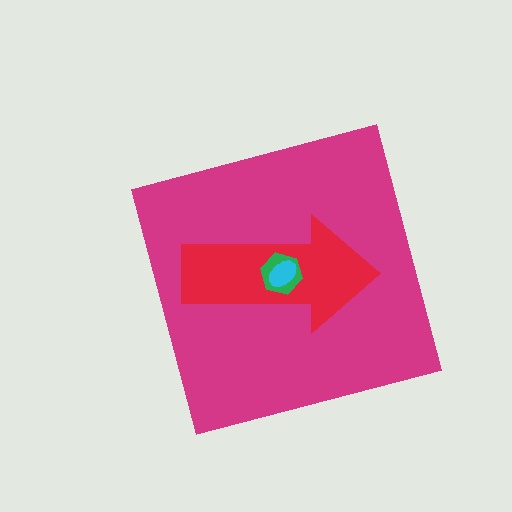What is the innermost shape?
The cyan ellipse.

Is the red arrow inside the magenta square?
Yes.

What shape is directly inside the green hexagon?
The cyan ellipse.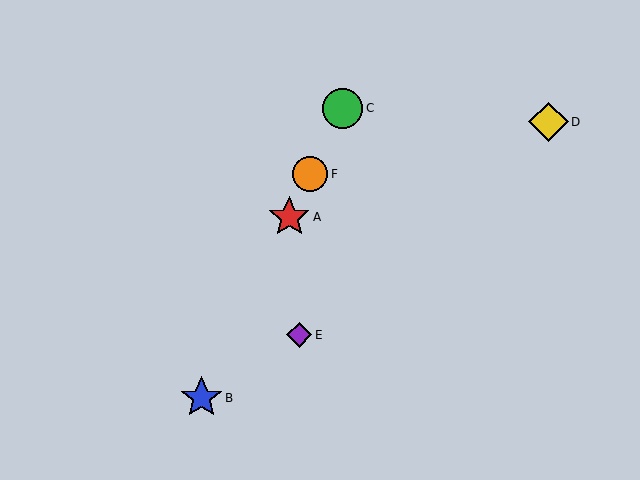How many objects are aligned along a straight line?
4 objects (A, B, C, F) are aligned along a straight line.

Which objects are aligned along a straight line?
Objects A, B, C, F are aligned along a straight line.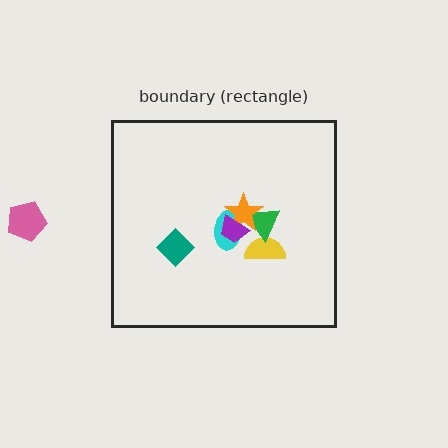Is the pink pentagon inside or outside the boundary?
Outside.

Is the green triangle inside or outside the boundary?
Inside.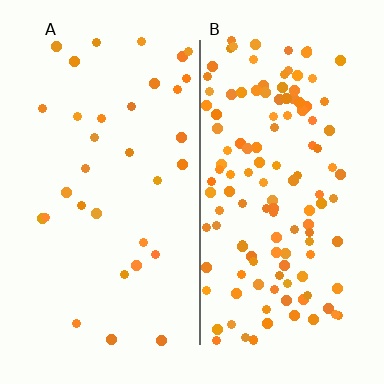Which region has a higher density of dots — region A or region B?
B (the right).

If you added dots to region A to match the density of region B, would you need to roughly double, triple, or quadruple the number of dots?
Approximately quadruple.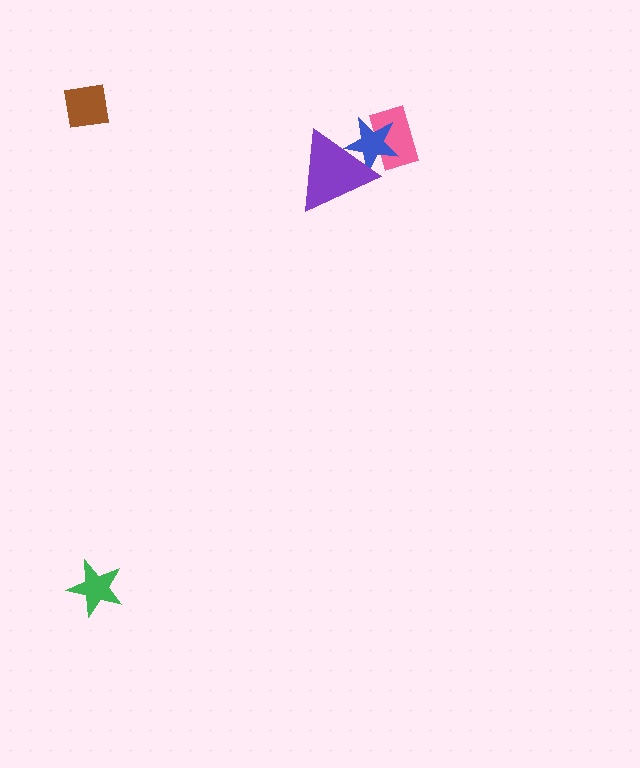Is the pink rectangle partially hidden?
Yes, it is partially covered by another shape.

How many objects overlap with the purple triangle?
1 object overlaps with the purple triangle.